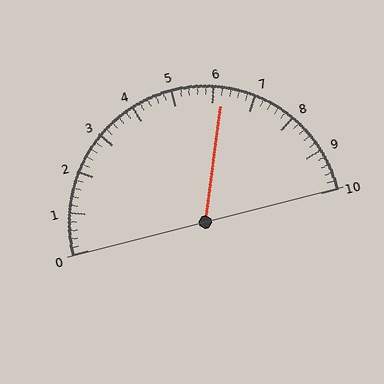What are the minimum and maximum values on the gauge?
The gauge ranges from 0 to 10.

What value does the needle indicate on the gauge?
The needle indicates approximately 6.2.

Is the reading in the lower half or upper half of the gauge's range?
The reading is in the upper half of the range (0 to 10).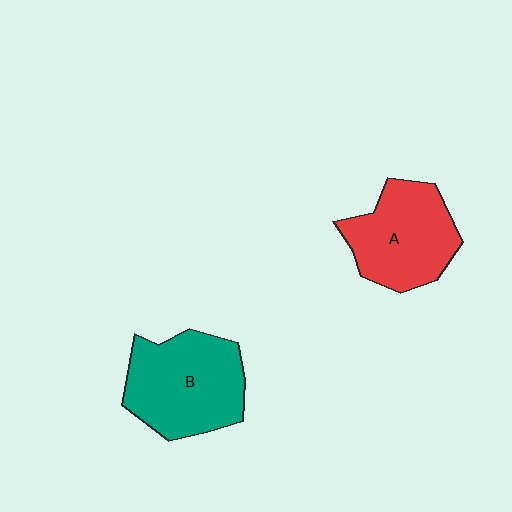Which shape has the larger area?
Shape B (teal).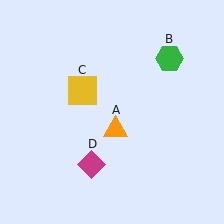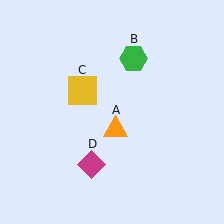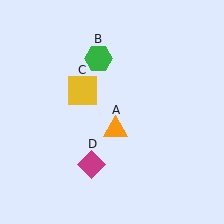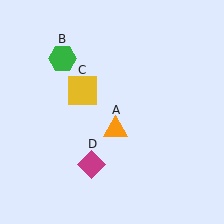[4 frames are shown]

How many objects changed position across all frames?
1 object changed position: green hexagon (object B).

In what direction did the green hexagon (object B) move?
The green hexagon (object B) moved left.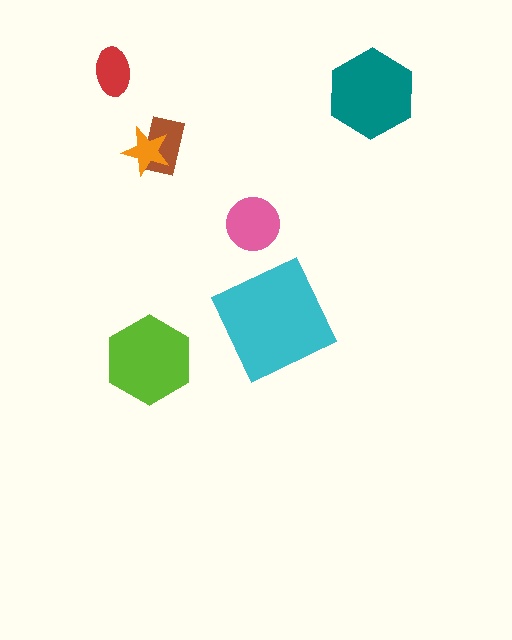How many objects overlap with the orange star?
1 object overlaps with the orange star.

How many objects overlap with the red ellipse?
0 objects overlap with the red ellipse.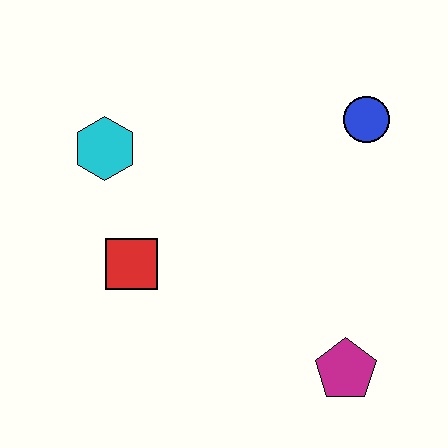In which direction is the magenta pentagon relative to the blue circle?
The magenta pentagon is below the blue circle.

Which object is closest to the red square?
The cyan hexagon is closest to the red square.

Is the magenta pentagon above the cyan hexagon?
No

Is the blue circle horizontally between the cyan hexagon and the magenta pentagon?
No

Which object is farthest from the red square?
The blue circle is farthest from the red square.